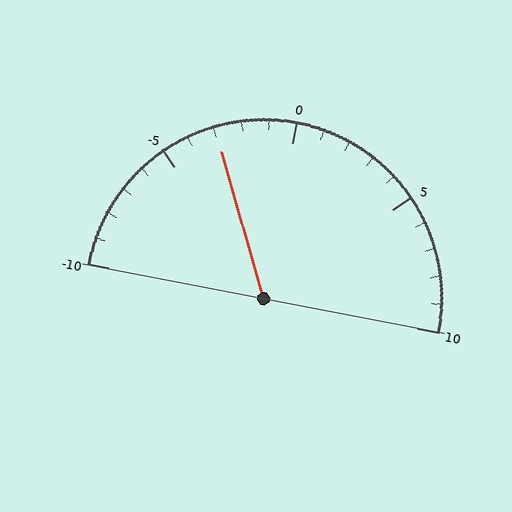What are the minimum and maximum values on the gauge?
The gauge ranges from -10 to 10.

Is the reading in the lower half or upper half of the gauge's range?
The reading is in the lower half of the range (-10 to 10).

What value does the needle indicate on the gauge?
The needle indicates approximately -3.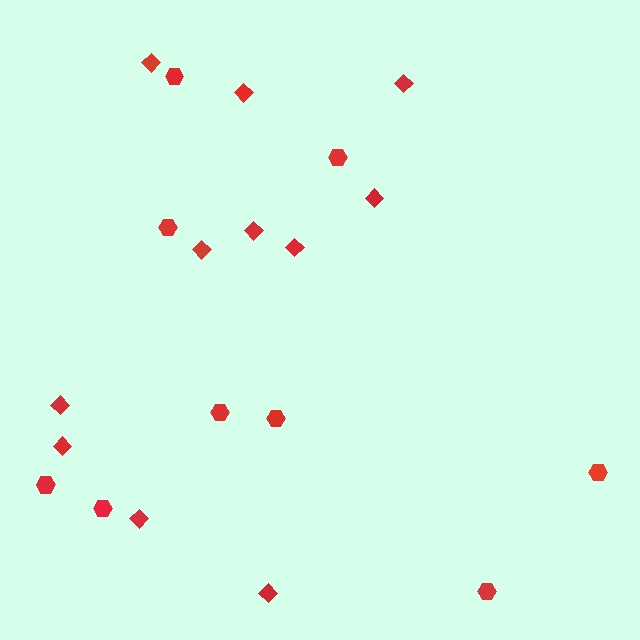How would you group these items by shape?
There are 2 groups: one group of diamonds (11) and one group of hexagons (9).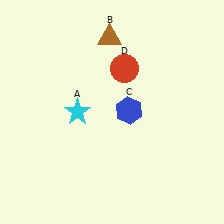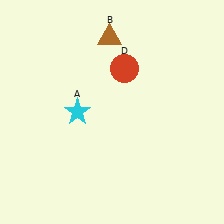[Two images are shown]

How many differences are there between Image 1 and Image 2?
There is 1 difference between the two images.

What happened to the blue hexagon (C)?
The blue hexagon (C) was removed in Image 2. It was in the top-right area of Image 1.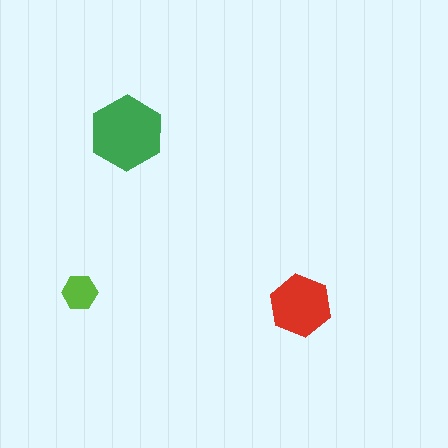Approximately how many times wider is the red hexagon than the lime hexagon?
About 1.5 times wider.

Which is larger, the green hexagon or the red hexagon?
The green one.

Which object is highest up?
The green hexagon is topmost.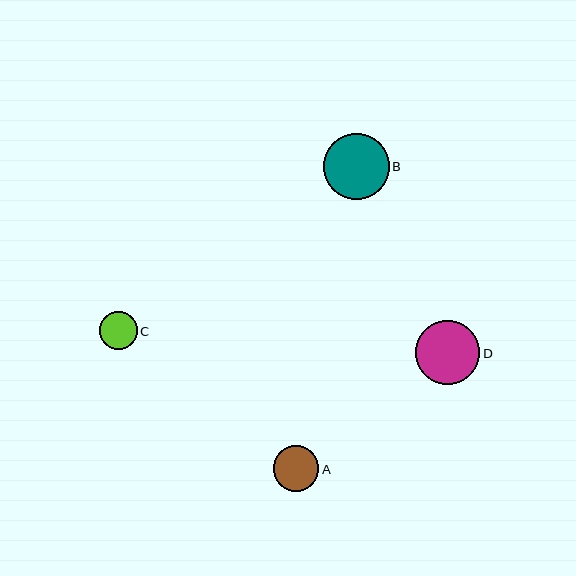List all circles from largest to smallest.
From largest to smallest: B, D, A, C.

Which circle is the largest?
Circle B is the largest with a size of approximately 66 pixels.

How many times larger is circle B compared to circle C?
Circle B is approximately 1.7 times the size of circle C.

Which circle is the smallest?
Circle C is the smallest with a size of approximately 38 pixels.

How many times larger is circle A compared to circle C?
Circle A is approximately 1.2 times the size of circle C.